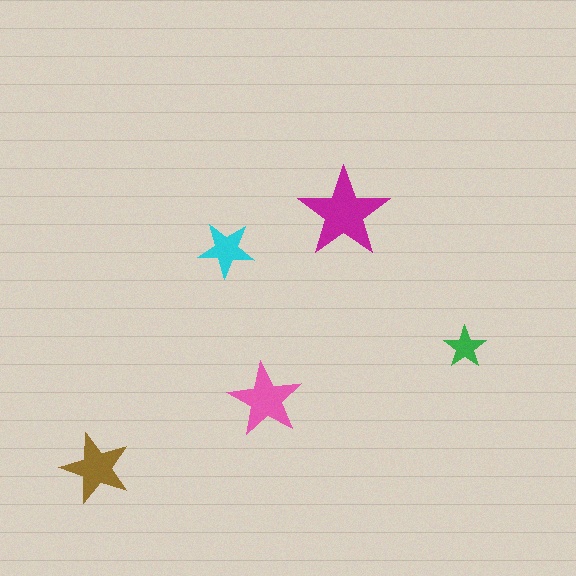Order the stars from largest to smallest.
the magenta one, the pink one, the brown one, the cyan one, the green one.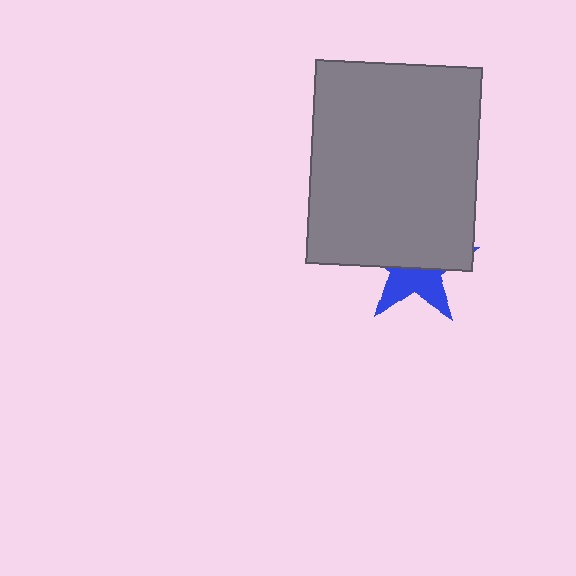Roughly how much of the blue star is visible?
A small part of it is visible (roughly 40%).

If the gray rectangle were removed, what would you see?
You would see the complete blue star.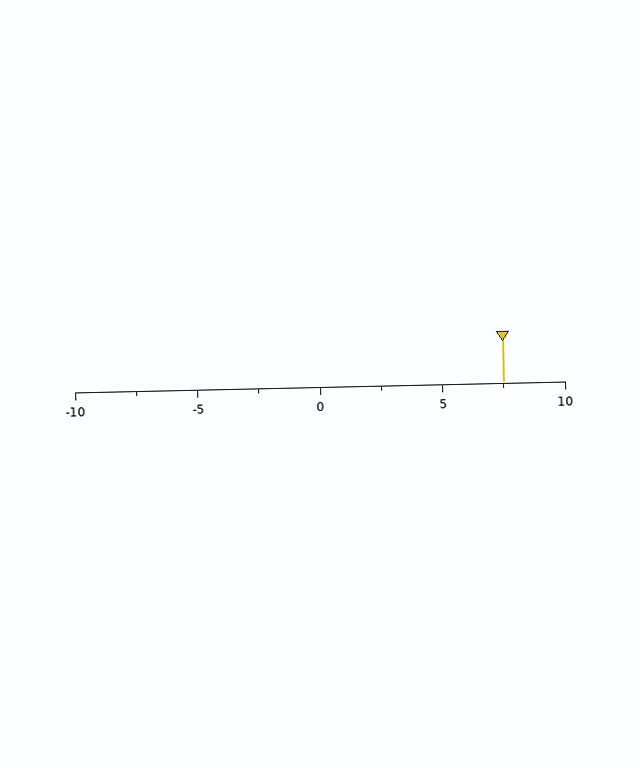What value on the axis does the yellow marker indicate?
The marker indicates approximately 7.5.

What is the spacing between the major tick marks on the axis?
The major ticks are spaced 5 apart.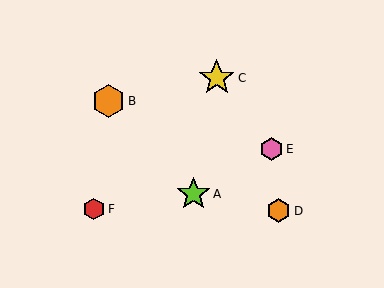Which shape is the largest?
The yellow star (labeled C) is the largest.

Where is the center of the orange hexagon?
The center of the orange hexagon is at (108, 101).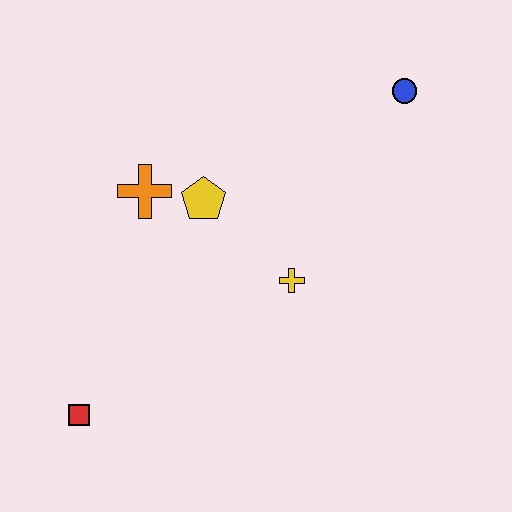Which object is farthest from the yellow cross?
The red square is farthest from the yellow cross.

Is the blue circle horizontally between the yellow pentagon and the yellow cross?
No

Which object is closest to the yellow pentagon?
The orange cross is closest to the yellow pentagon.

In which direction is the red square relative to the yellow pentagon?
The red square is below the yellow pentagon.